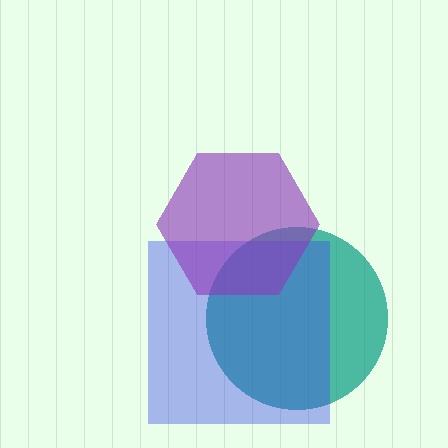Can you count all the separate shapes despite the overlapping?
Yes, there are 3 separate shapes.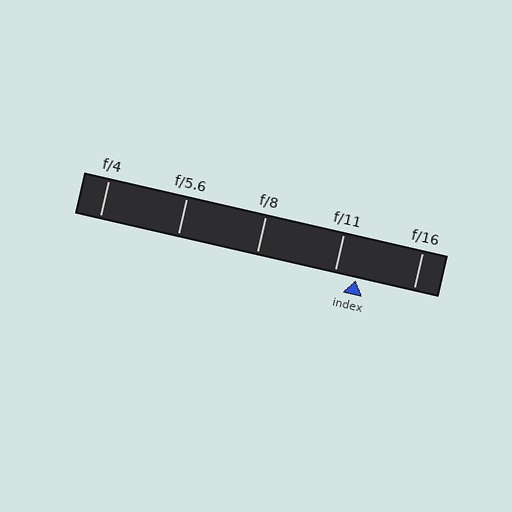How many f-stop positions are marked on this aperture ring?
There are 5 f-stop positions marked.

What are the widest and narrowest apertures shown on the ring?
The widest aperture shown is f/4 and the narrowest is f/16.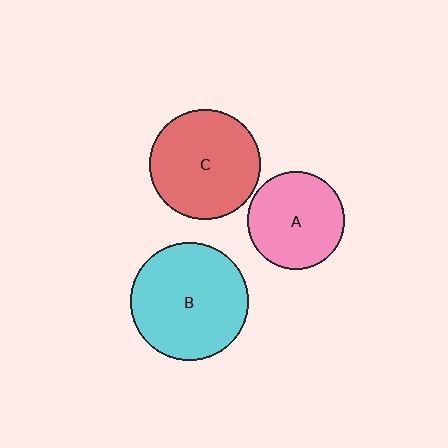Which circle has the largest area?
Circle B (cyan).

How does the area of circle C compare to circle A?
Approximately 1.3 times.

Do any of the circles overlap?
No, none of the circles overlap.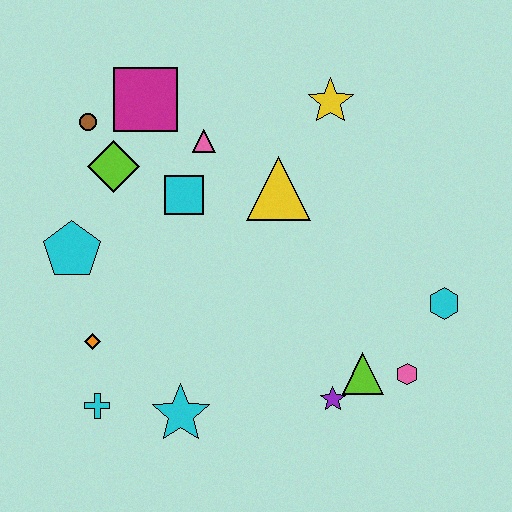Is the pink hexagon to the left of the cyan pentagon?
No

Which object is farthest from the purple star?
The brown circle is farthest from the purple star.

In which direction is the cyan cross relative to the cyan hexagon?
The cyan cross is to the left of the cyan hexagon.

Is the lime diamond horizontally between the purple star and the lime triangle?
No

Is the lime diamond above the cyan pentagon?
Yes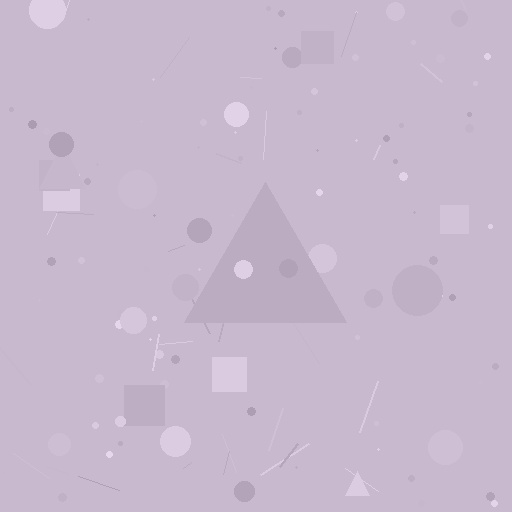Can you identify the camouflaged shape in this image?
The camouflaged shape is a triangle.